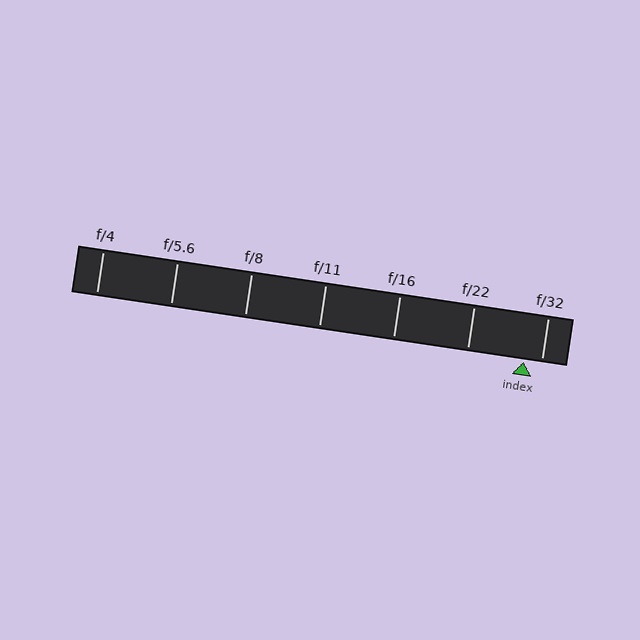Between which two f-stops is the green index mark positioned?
The index mark is between f/22 and f/32.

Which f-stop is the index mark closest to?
The index mark is closest to f/32.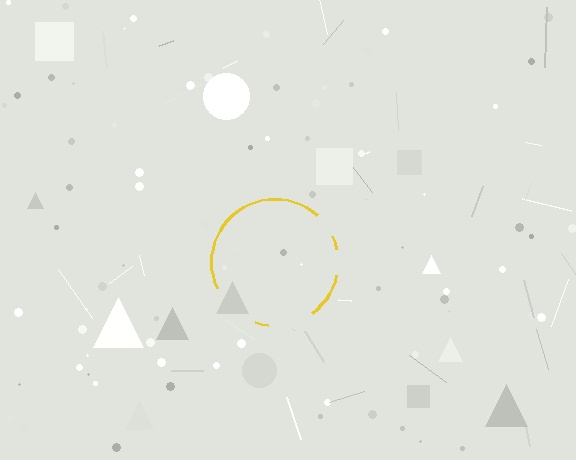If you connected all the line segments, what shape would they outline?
They would outline a circle.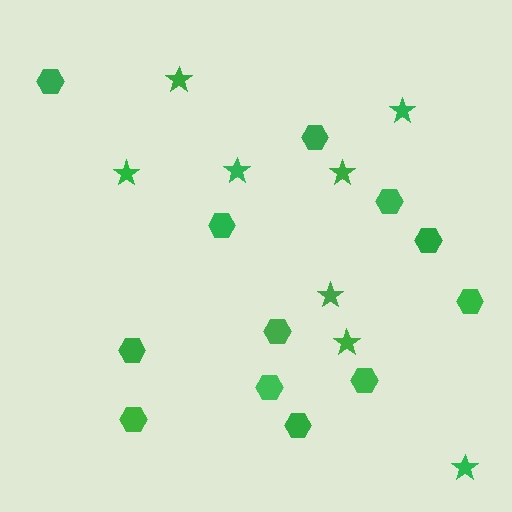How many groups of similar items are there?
There are 2 groups: one group of stars (8) and one group of hexagons (12).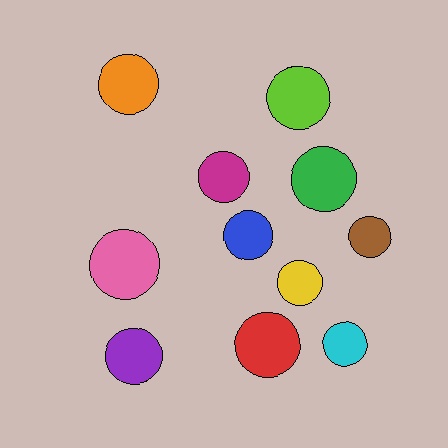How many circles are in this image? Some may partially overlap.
There are 11 circles.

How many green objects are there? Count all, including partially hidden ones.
There is 1 green object.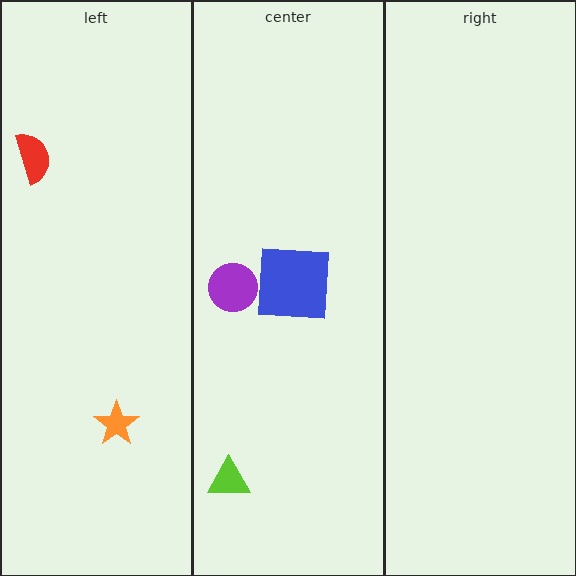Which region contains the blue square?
The center region.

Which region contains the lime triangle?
The center region.